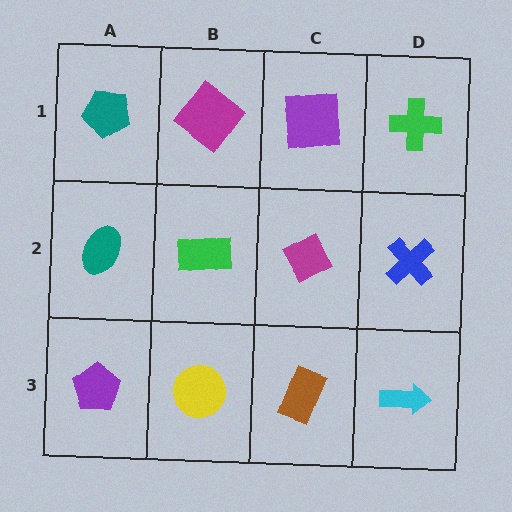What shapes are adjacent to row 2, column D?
A green cross (row 1, column D), a cyan arrow (row 3, column D), a magenta diamond (row 2, column C).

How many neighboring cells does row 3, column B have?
3.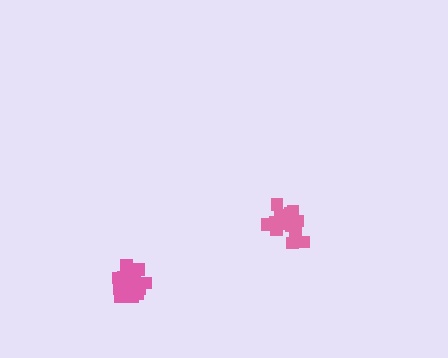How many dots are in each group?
Group 1: 16 dots, Group 2: 17 dots (33 total).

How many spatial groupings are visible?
There are 2 spatial groupings.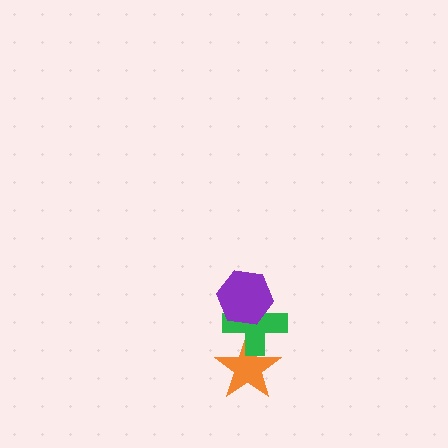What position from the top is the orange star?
The orange star is 3rd from the top.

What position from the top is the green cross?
The green cross is 2nd from the top.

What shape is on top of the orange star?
The green cross is on top of the orange star.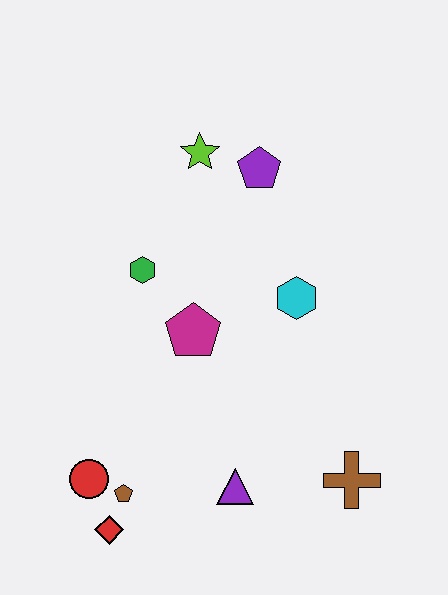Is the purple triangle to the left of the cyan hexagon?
Yes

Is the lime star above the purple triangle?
Yes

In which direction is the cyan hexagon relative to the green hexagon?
The cyan hexagon is to the right of the green hexagon.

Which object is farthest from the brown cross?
The lime star is farthest from the brown cross.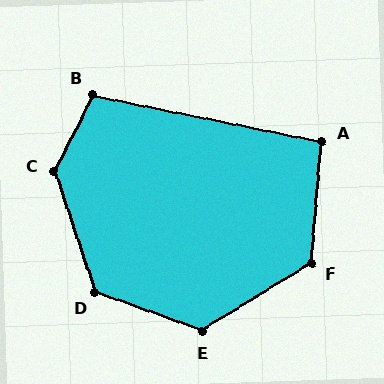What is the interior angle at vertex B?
Approximately 105 degrees (obtuse).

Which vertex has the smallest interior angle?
A, at approximately 97 degrees.